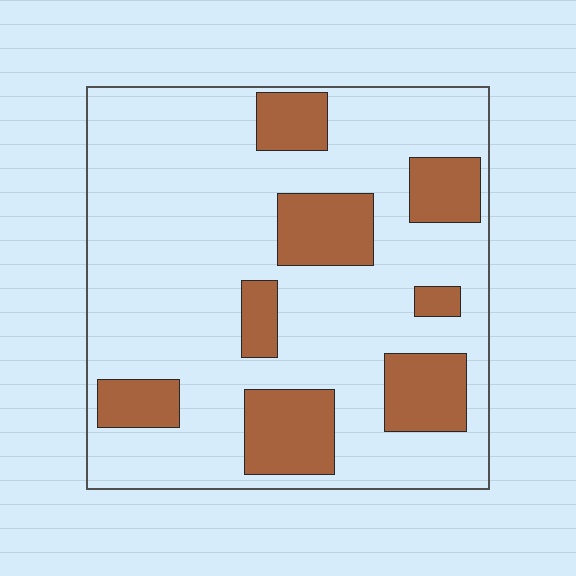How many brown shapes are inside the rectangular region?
8.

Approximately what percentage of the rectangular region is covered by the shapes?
Approximately 25%.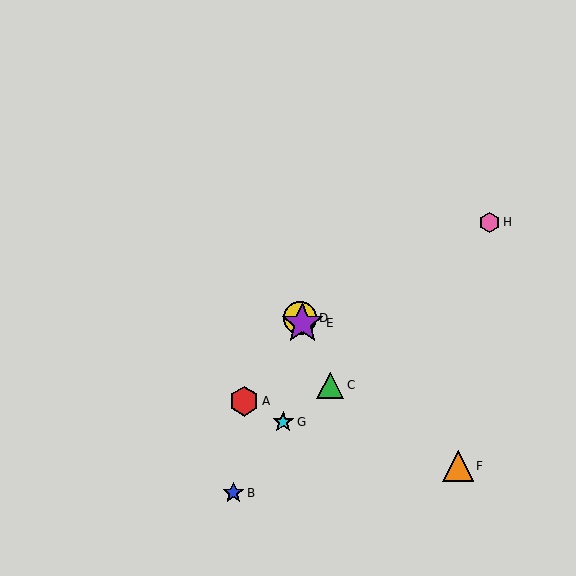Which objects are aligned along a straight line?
Objects C, D, E are aligned along a straight line.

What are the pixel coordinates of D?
Object D is at (300, 318).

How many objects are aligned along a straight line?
3 objects (C, D, E) are aligned along a straight line.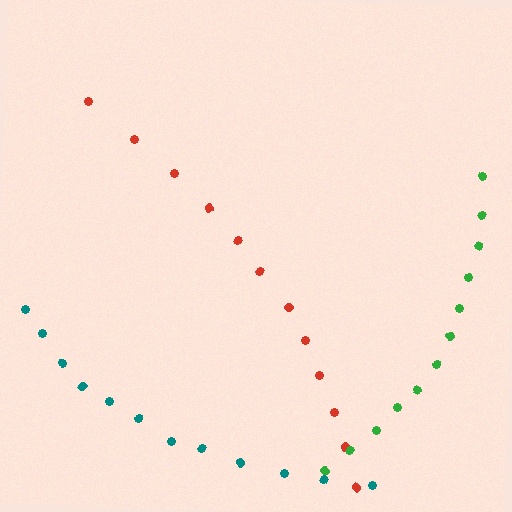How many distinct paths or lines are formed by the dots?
There are 3 distinct paths.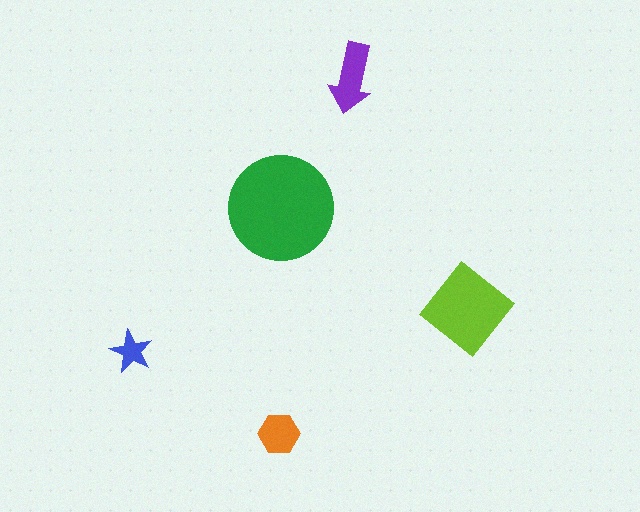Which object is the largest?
The green circle.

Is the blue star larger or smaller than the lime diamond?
Smaller.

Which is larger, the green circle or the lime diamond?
The green circle.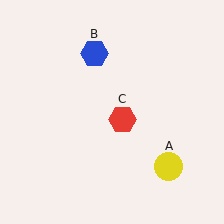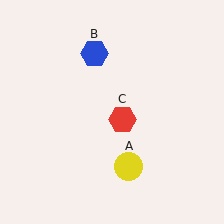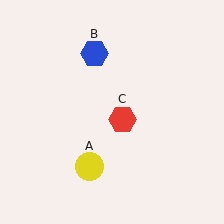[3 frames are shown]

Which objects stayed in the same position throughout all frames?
Blue hexagon (object B) and red hexagon (object C) remained stationary.